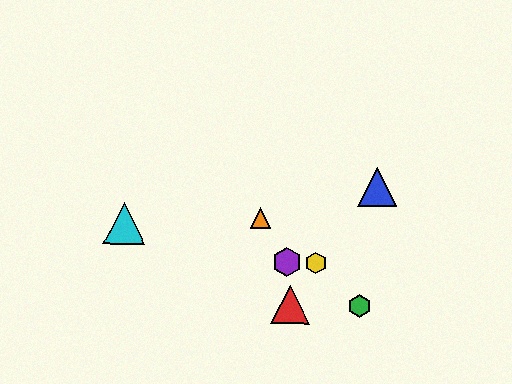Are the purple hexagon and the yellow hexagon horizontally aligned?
Yes, both are at y≈262.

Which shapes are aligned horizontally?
The yellow hexagon, the purple hexagon are aligned horizontally.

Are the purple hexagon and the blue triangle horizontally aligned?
No, the purple hexagon is at y≈262 and the blue triangle is at y≈187.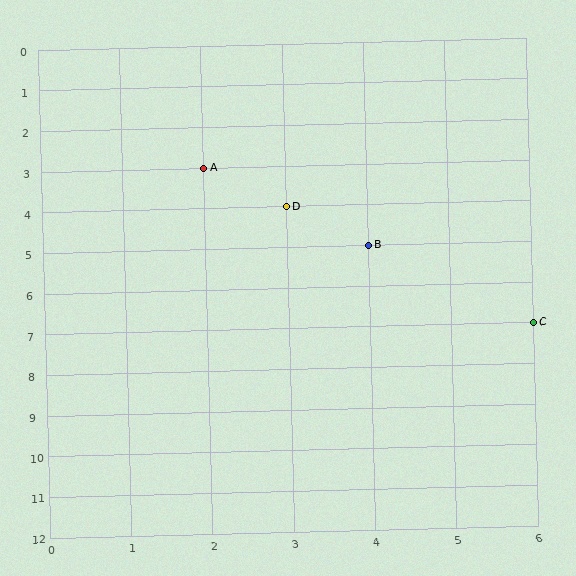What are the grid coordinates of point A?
Point A is at grid coordinates (2, 3).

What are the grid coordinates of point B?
Point B is at grid coordinates (4, 5).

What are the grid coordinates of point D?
Point D is at grid coordinates (3, 4).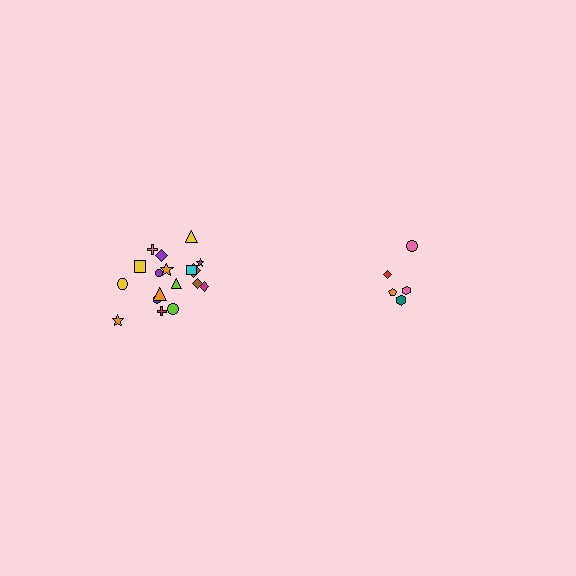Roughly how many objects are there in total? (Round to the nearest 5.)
Roughly 25 objects in total.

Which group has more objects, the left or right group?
The left group.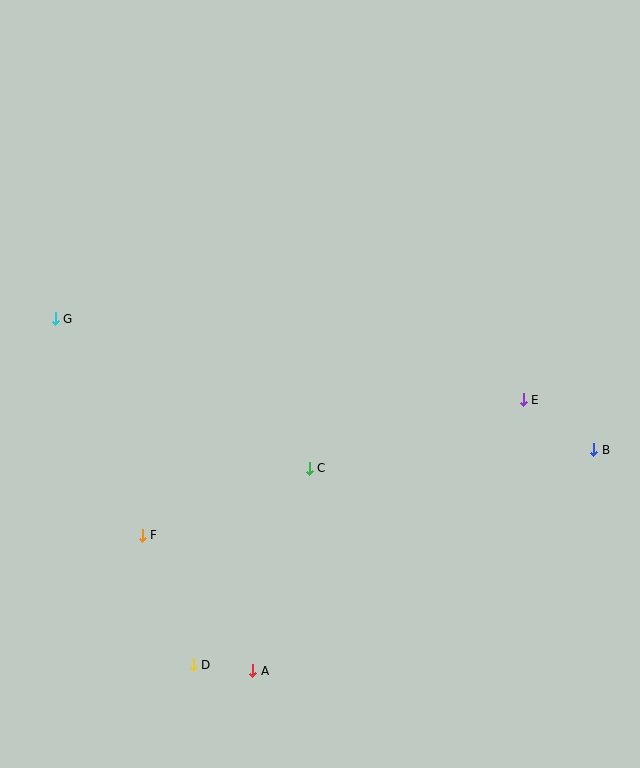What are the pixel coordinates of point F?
Point F is at (142, 535).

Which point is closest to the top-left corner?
Point G is closest to the top-left corner.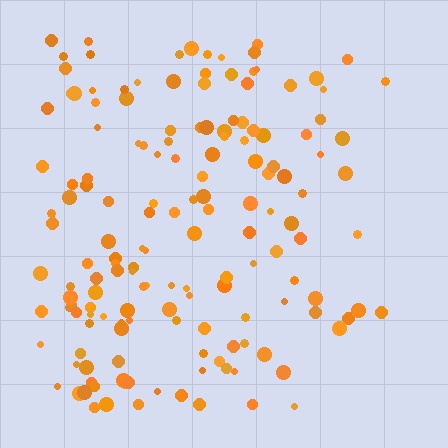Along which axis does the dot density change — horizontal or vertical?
Horizontal.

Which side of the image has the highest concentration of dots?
The left.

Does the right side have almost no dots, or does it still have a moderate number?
Still a moderate number, just noticeably fewer than the left.